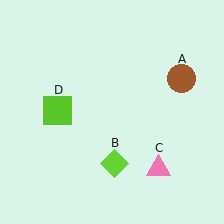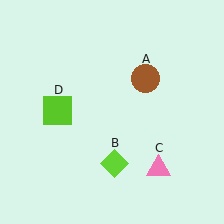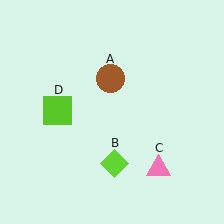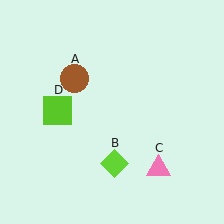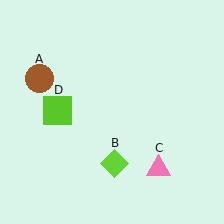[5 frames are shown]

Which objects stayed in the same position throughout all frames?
Lime diamond (object B) and pink triangle (object C) and lime square (object D) remained stationary.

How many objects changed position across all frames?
1 object changed position: brown circle (object A).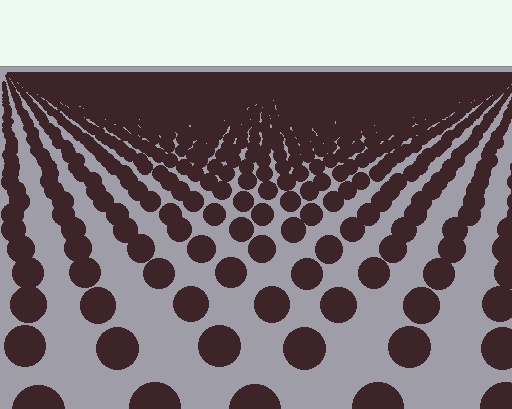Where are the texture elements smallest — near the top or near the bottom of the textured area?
Near the top.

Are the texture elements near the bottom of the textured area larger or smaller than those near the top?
Larger. Near the bottom, elements are closer to the viewer and appear at a bigger on-screen size.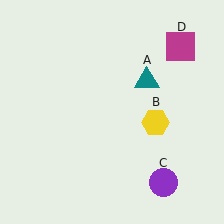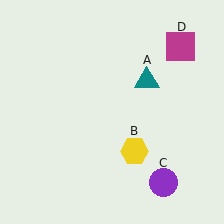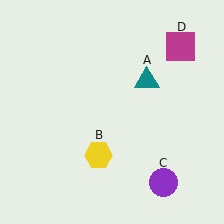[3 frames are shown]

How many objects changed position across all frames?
1 object changed position: yellow hexagon (object B).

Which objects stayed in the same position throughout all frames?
Teal triangle (object A) and purple circle (object C) and magenta square (object D) remained stationary.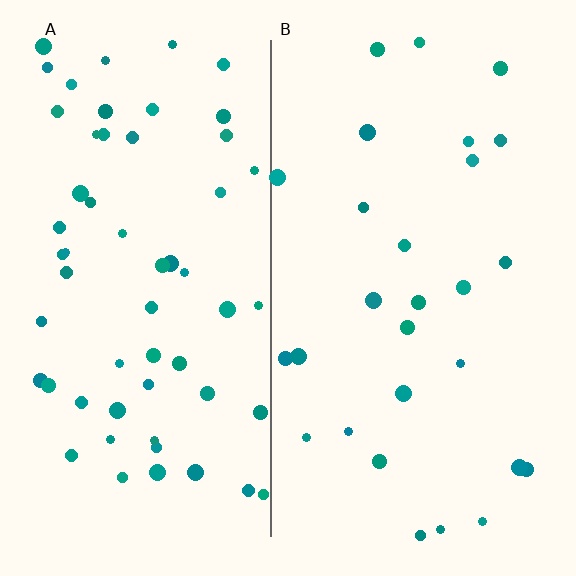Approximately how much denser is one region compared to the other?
Approximately 2.1× — region A over region B.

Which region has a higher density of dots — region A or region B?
A (the left).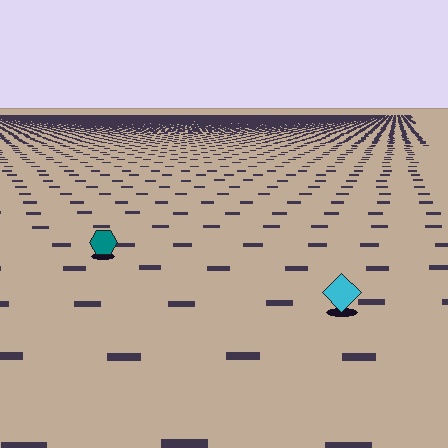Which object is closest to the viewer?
The cyan diamond is closest. The texture marks near it are larger and more spread out.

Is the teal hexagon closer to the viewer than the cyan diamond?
No. The cyan diamond is closer — you can tell from the texture gradient: the ground texture is coarser near it.